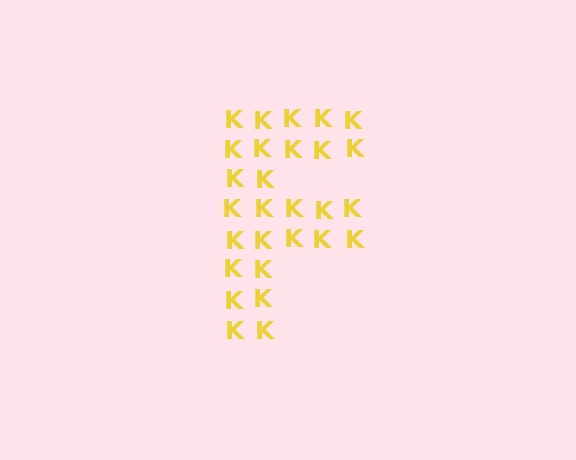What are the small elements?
The small elements are letter K's.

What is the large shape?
The large shape is the letter F.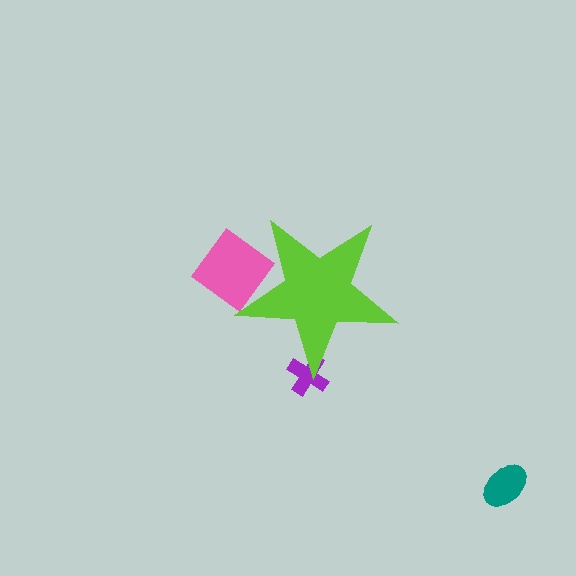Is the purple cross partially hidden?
Yes, the purple cross is partially hidden behind the lime star.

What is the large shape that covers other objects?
A lime star.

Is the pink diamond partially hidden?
Yes, the pink diamond is partially hidden behind the lime star.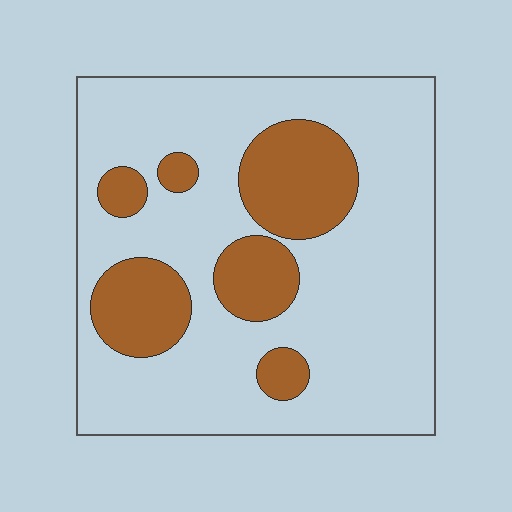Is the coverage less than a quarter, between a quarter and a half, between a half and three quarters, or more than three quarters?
Less than a quarter.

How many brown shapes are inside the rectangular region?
6.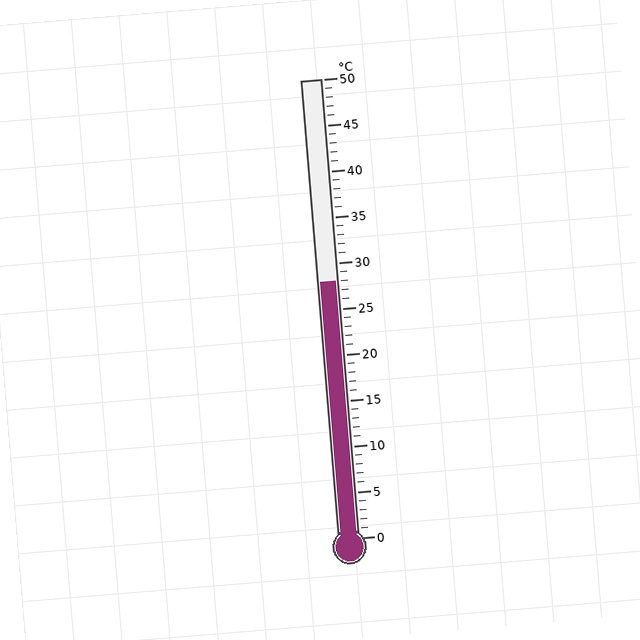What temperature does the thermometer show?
The thermometer shows approximately 28°C.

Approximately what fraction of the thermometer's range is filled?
The thermometer is filled to approximately 55% of its range.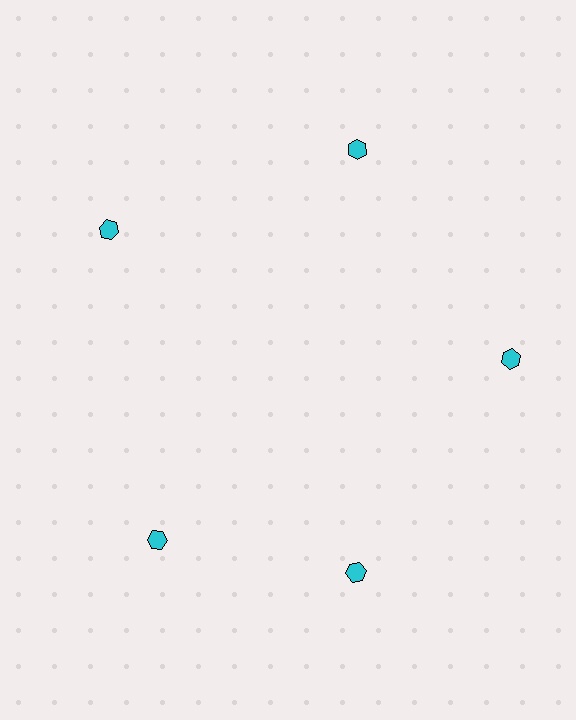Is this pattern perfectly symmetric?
No. The 5 cyan hexagons are arranged in a ring, but one element near the 8 o'clock position is rotated out of alignment along the ring, breaking the 5-fold rotational symmetry.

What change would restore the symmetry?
The symmetry would be restored by rotating it back into even spacing with its neighbors so that all 5 hexagons sit at equal angles and equal distance from the center.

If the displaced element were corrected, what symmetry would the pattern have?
It would have 5-fold rotational symmetry — the pattern would map onto itself every 72 degrees.